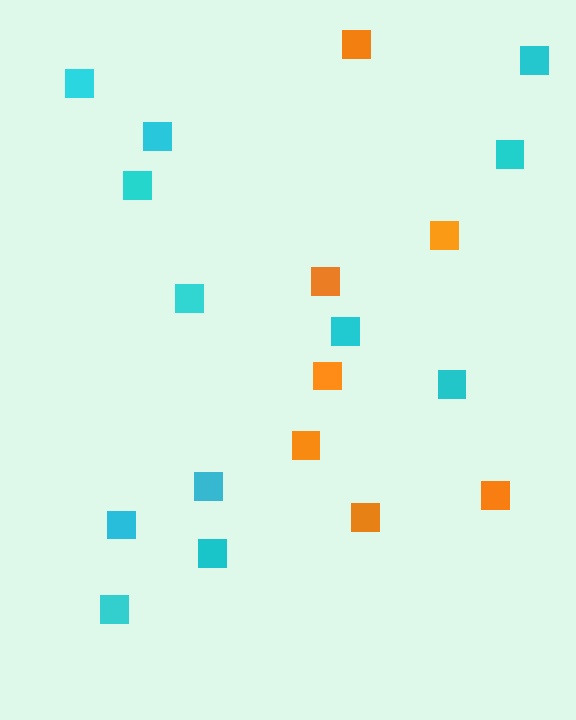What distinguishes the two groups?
There are 2 groups: one group of cyan squares (12) and one group of orange squares (7).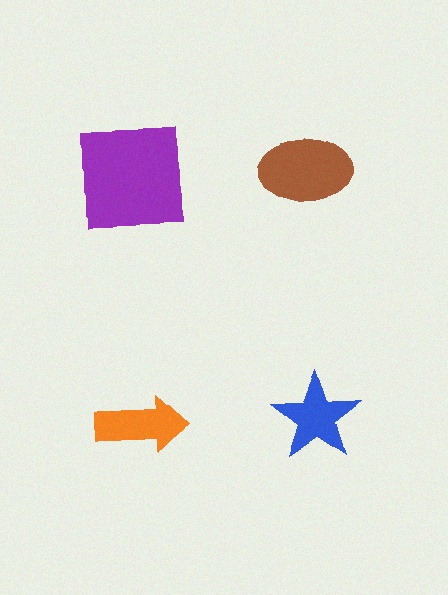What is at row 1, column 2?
A brown ellipse.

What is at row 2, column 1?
An orange arrow.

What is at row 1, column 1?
A purple square.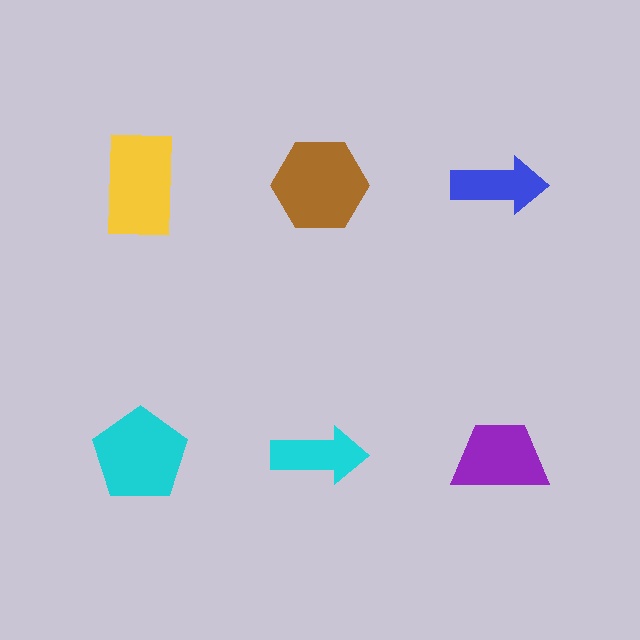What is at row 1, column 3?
A blue arrow.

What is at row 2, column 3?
A purple trapezoid.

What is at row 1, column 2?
A brown hexagon.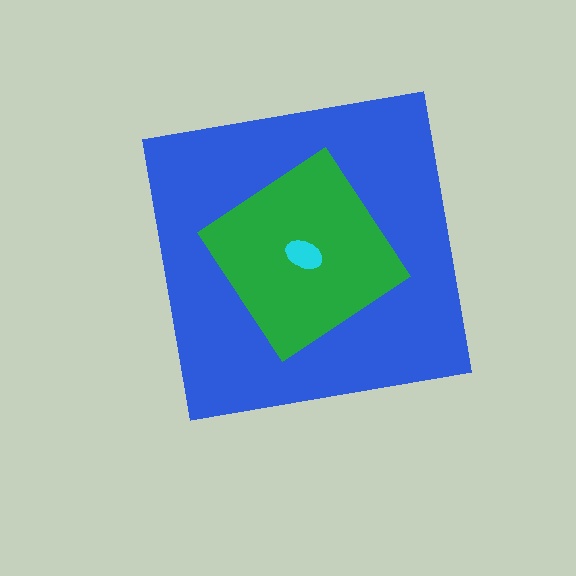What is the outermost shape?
The blue square.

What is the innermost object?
The cyan ellipse.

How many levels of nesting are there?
3.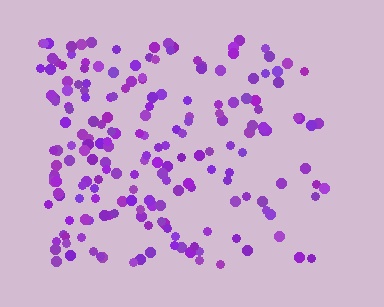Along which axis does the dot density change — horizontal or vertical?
Horizontal.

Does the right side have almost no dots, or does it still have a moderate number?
Still a moderate number, just noticeably fewer than the left.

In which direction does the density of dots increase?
From right to left, with the left side densest.